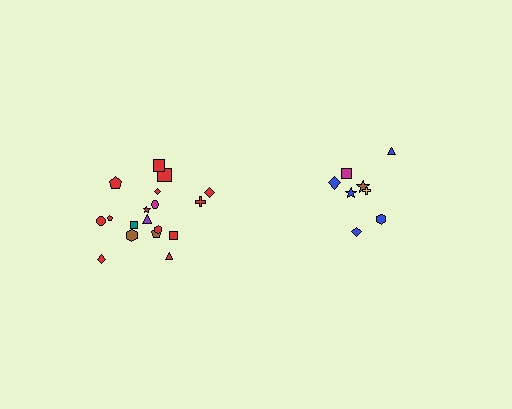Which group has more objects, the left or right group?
The left group.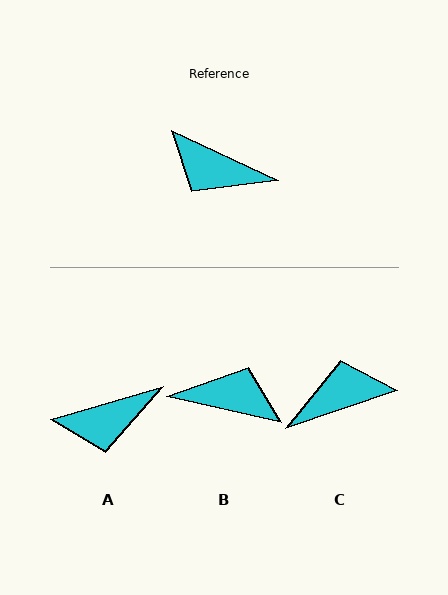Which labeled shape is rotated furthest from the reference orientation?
B, about 167 degrees away.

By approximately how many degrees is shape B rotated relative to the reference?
Approximately 167 degrees clockwise.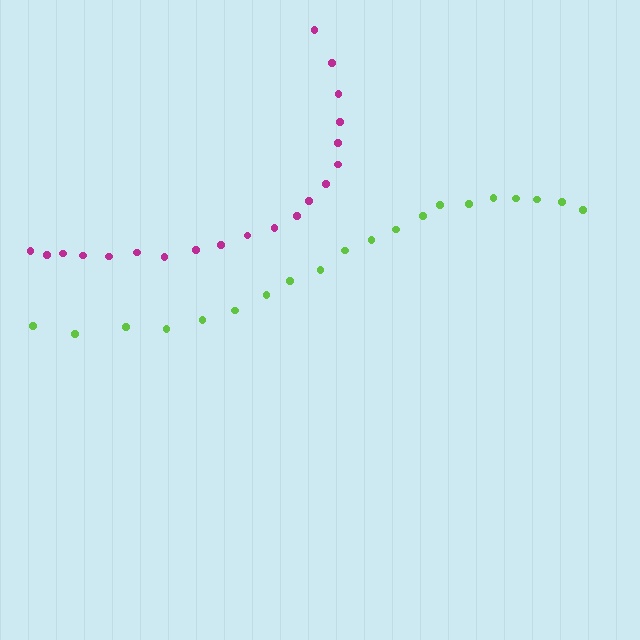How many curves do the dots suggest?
There are 2 distinct paths.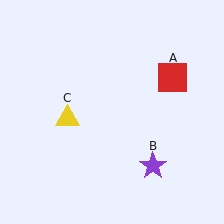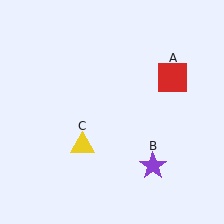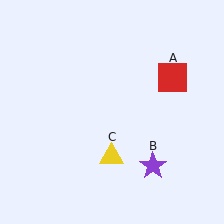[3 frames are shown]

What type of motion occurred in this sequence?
The yellow triangle (object C) rotated counterclockwise around the center of the scene.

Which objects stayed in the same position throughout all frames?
Red square (object A) and purple star (object B) remained stationary.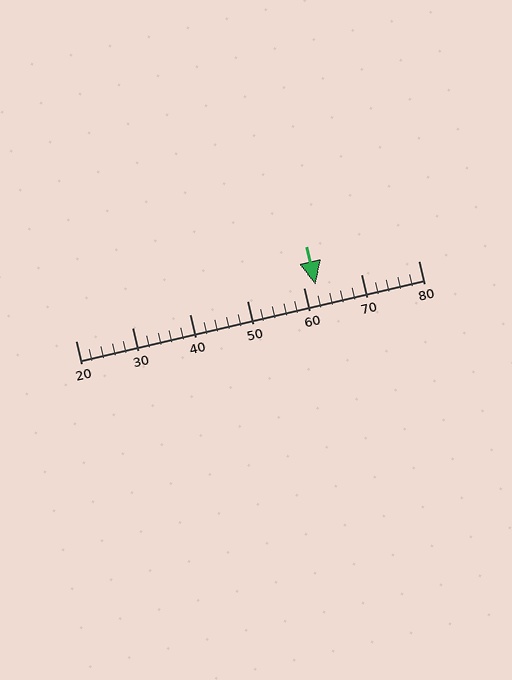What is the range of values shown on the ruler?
The ruler shows values from 20 to 80.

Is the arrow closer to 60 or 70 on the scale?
The arrow is closer to 60.